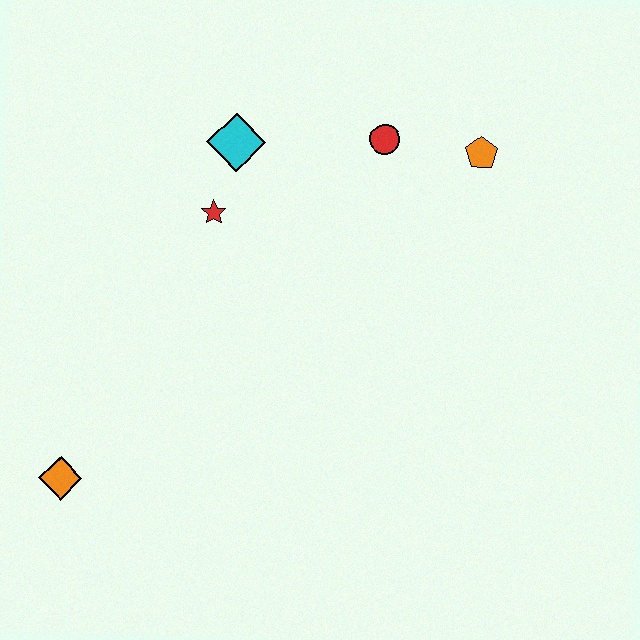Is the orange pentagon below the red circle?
Yes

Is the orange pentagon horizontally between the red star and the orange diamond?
No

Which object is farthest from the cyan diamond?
The orange diamond is farthest from the cyan diamond.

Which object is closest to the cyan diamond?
The red star is closest to the cyan diamond.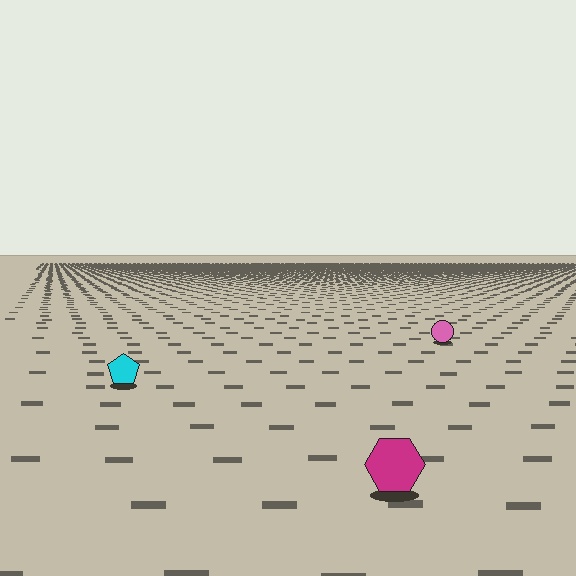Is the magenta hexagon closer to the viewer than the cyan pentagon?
Yes. The magenta hexagon is closer — you can tell from the texture gradient: the ground texture is coarser near it.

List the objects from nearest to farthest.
From nearest to farthest: the magenta hexagon, the cyan pentagon, the pink circle.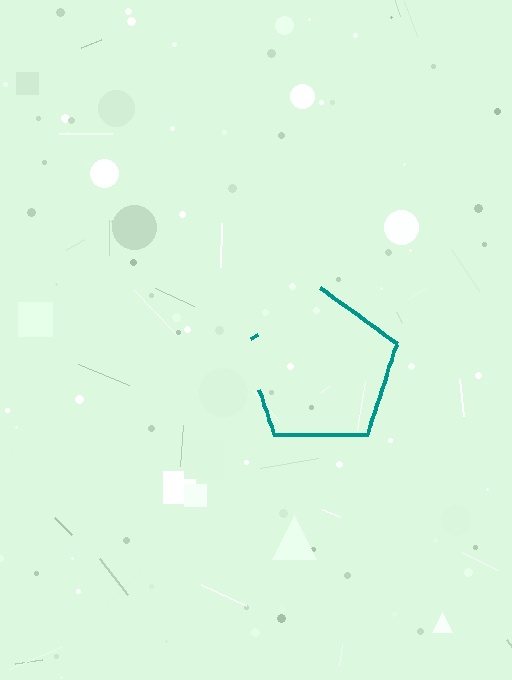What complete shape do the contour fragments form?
The contour fragments form a pentagon.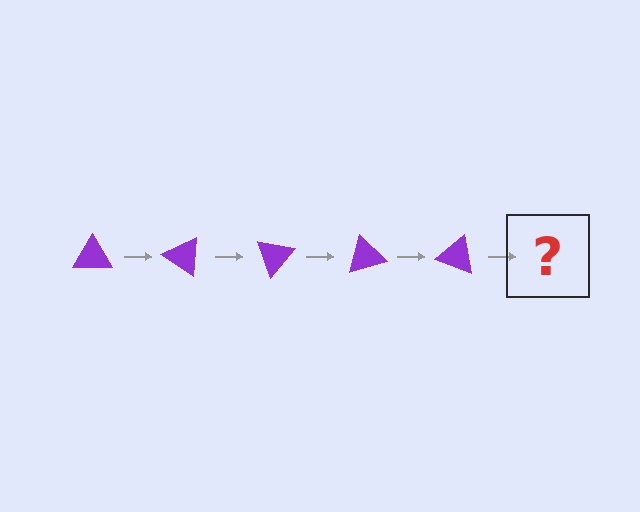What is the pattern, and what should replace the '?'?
The pattern is that the triangle rotates 35 degrees each step. The '?' should be a purple triangle rotated 175 degrees.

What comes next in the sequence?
The next element should be a purple triangle rotated 175 degrees.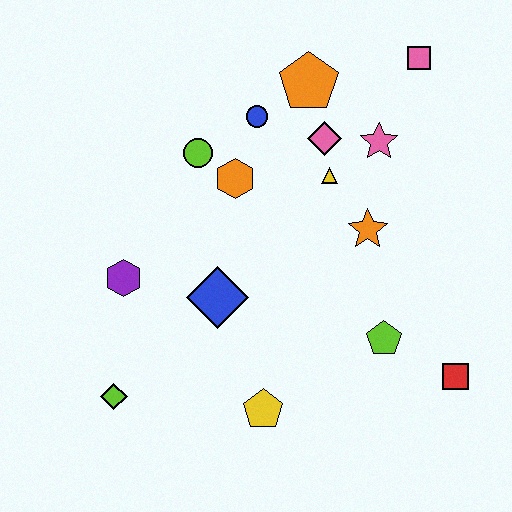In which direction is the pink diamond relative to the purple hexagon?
The pink diamond is to the right of the purple hexagon.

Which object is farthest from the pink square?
The lime diamond is farthest from the pink square.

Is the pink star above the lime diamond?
Yes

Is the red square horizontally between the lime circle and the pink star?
No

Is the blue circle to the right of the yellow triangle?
No